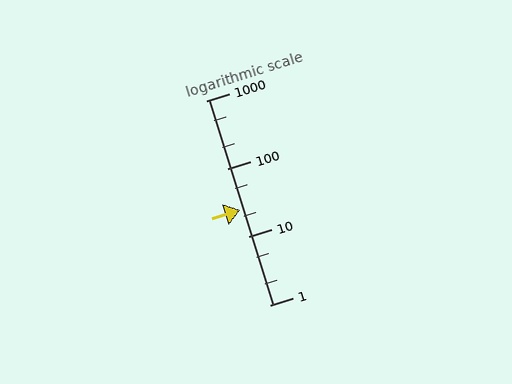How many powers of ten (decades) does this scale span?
The scale spans 3 decades, from 1 to 1000.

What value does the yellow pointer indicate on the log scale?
The pointer indicates approximately 25.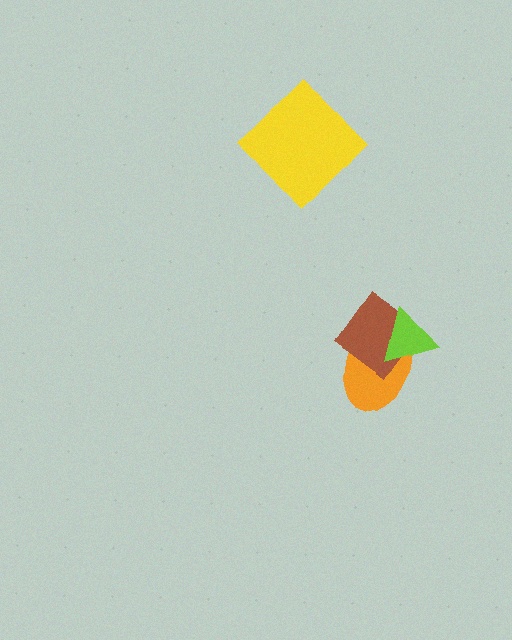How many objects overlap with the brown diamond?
2 objects overlap with the brown diamond.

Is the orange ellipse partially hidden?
Yes, it is partially covered by another shape.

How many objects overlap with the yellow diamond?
0 objects overlap with the yellow diamond.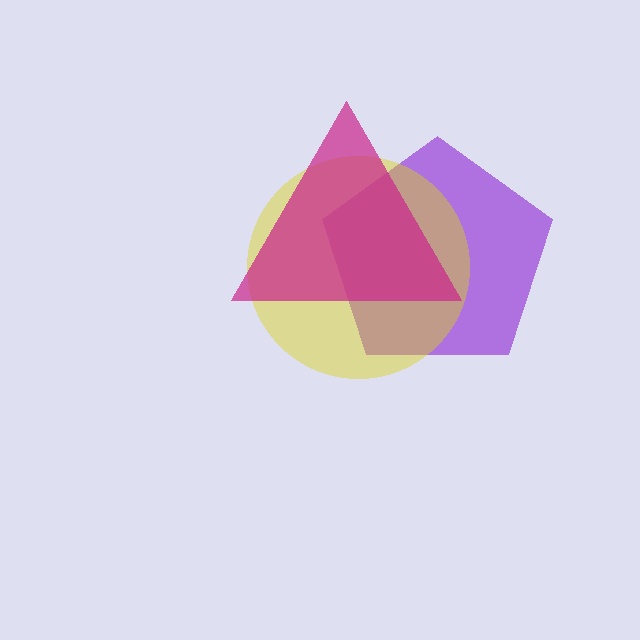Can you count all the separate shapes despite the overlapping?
Yes, there are 3 separate shapes.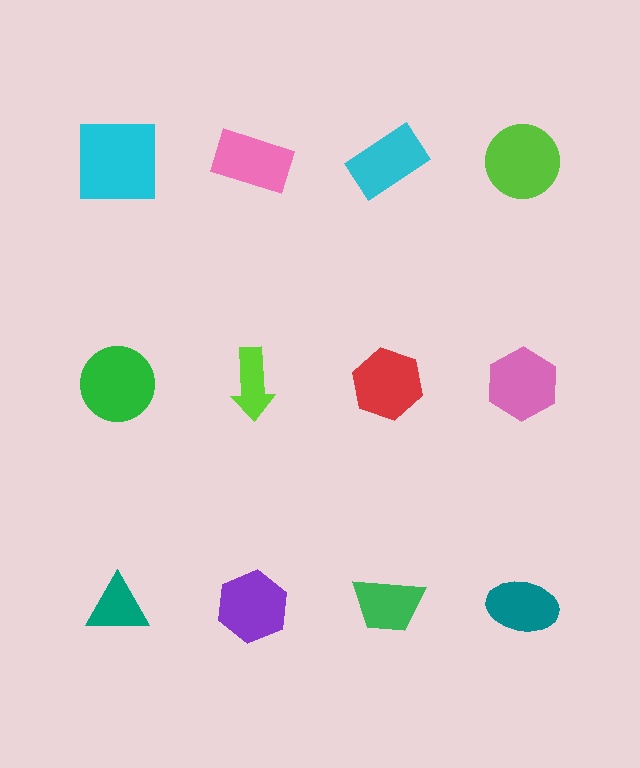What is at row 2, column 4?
A pink hexagon.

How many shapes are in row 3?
4 shapes.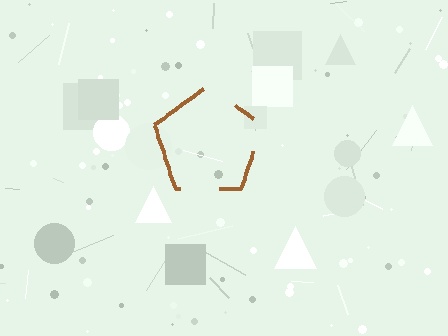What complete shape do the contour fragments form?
The contour fragments form a pentagon.